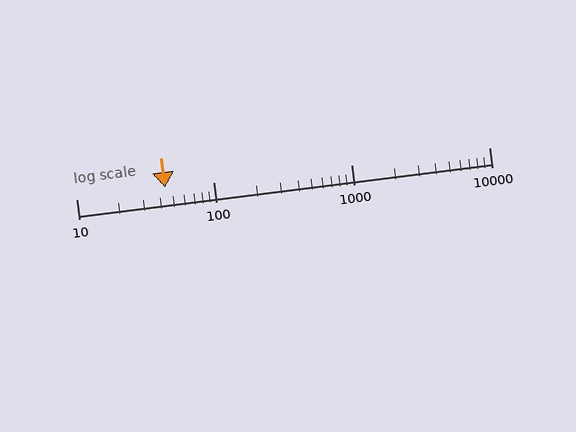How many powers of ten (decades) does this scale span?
The scale spans 3 decades, from 10 to 10000.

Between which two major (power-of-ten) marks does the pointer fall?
The pointer is between 10 and 100.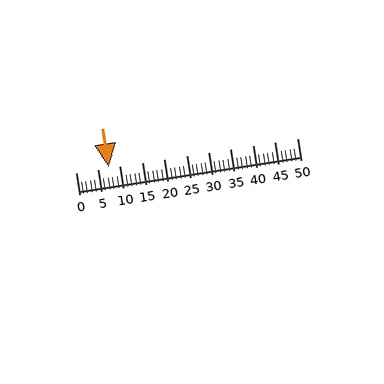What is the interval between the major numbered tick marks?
The major tick marks are spaced 5 units apart.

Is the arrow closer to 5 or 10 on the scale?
The arrow is closer to 10.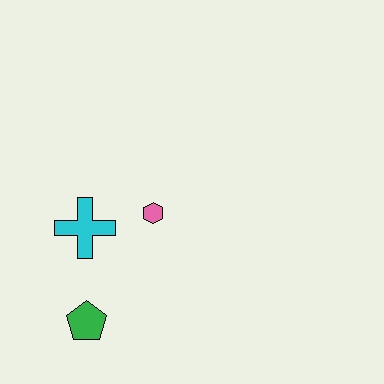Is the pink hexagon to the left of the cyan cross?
No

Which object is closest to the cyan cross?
The pink hexagon is closest to the cyan cross.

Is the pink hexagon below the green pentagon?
No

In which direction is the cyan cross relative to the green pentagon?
The cyan cross is above the green pentagon.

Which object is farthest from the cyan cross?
The green pentagon is farthest from the cyan cross.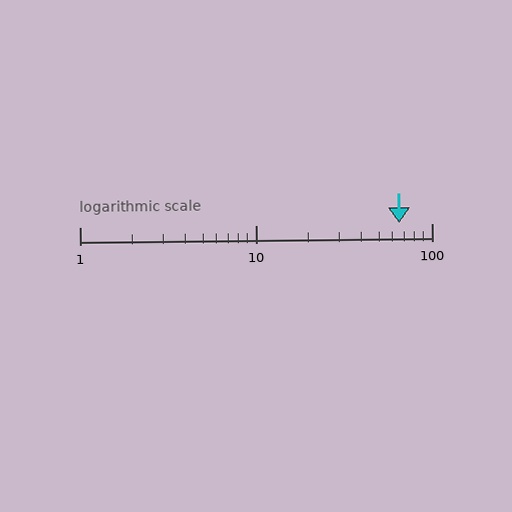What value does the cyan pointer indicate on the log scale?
The pointer indicates approximately 65.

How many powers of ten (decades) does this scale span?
The scale spans 2 decades, from 1 to 100.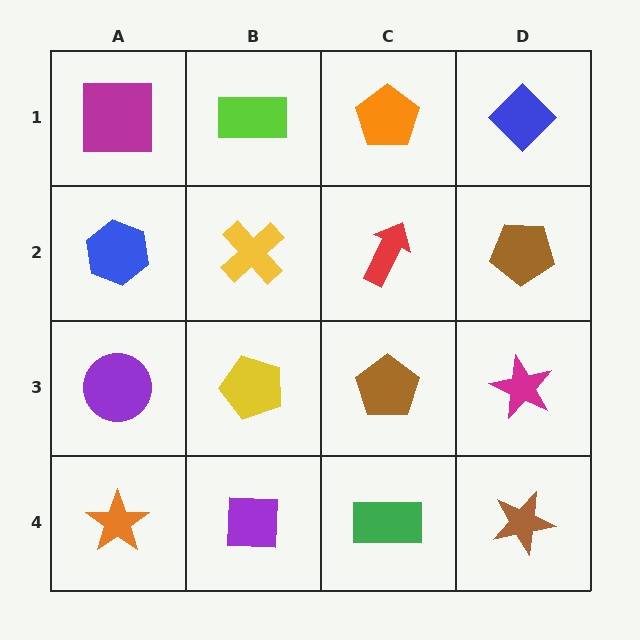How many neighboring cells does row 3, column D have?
3.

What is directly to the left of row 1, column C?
A lime rectangle.